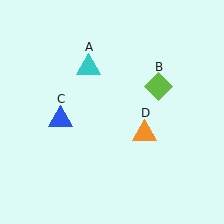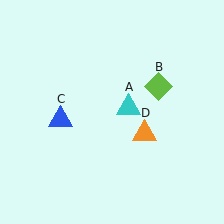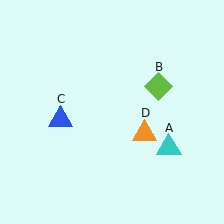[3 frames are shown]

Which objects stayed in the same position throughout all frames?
Lime diamond (object B) and blue triangle (object C) and orange triangle (object D) remained stationary.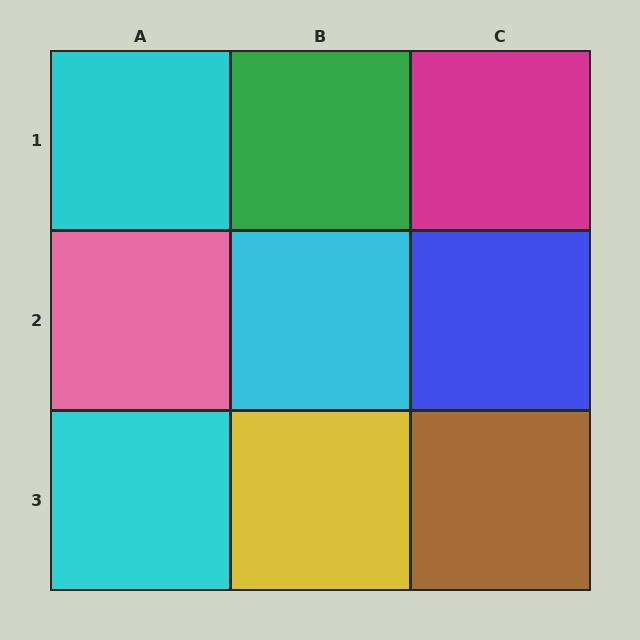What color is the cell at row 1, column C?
Magenta.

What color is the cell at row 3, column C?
Brown.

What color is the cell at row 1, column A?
Cyan.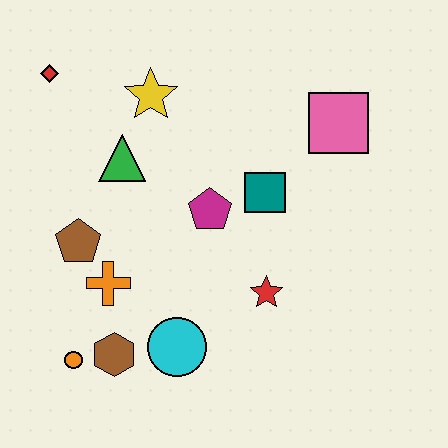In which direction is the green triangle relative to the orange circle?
The green triangle is above the orange circle.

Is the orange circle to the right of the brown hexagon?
No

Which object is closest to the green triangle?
The yellow star is closest to the green triangle.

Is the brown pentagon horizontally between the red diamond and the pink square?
Yes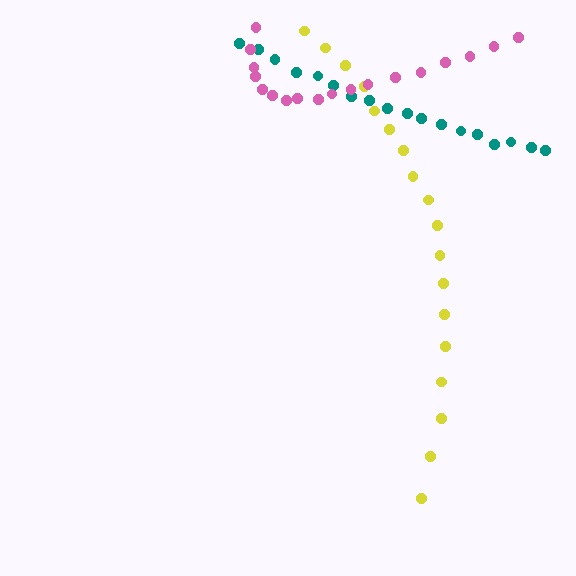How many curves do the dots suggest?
There are 3 distinct paths.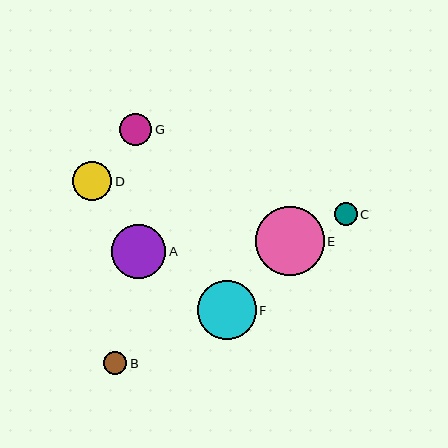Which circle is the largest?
Circle E is the largest with a size of approximately 69 pixels.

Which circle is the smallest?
Circle C is the smallest with a size of approximately 23 pixels.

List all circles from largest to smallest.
From largest to smallest: E, F, A, D, G, B, C.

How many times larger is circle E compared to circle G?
Circle E is approximately 2.1 times the size of circle G.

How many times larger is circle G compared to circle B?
Circle G is approximately 1.4 times the size of circle B.